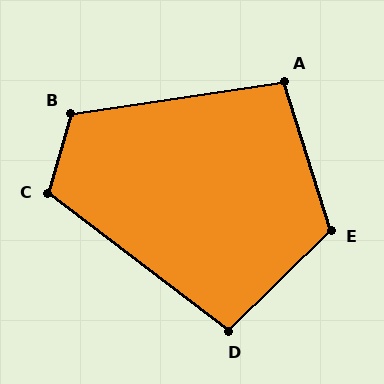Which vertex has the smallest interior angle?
D, at approximately 98 degrees.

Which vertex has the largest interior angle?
E, at approximately 117 degrees.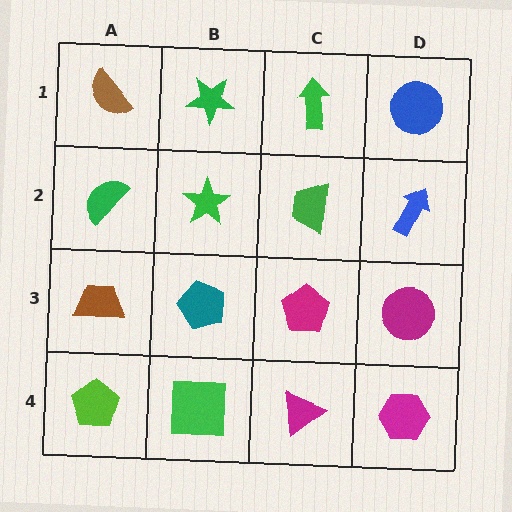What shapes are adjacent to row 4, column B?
A teal pentagon (row 3, column B), a lime pentagon (row 4, column A), a magenta triangle (row 4, column C).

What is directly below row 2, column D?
A magenta circle.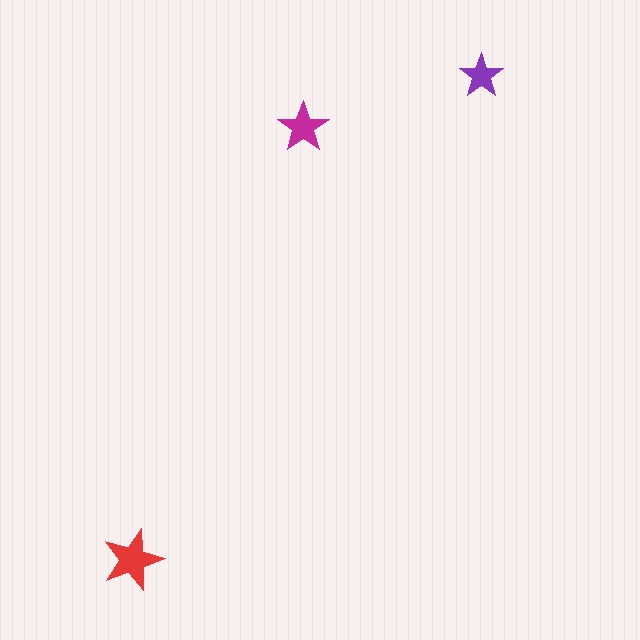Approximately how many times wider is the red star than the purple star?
About 1.5 times wider.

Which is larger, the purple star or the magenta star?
The magenta one.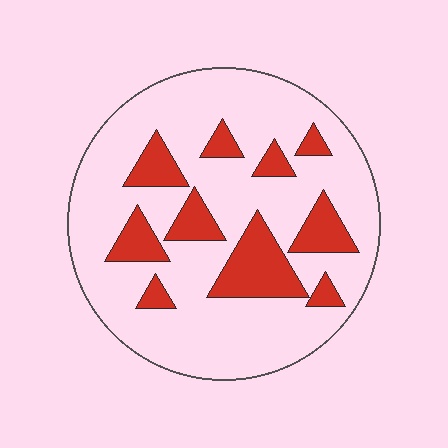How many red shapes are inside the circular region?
10.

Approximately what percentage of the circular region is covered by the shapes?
Approximately 20%.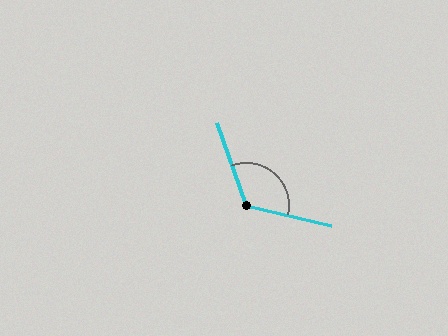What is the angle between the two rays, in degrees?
Approximately 123 degrees.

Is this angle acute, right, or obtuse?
It is obtuse.